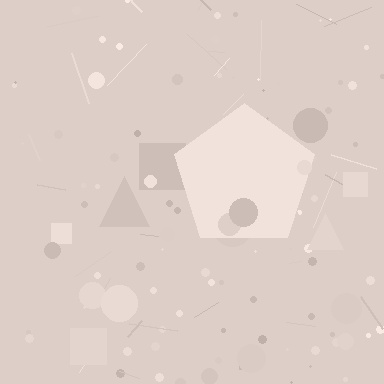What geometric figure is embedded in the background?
A pentagon is embedded in the background.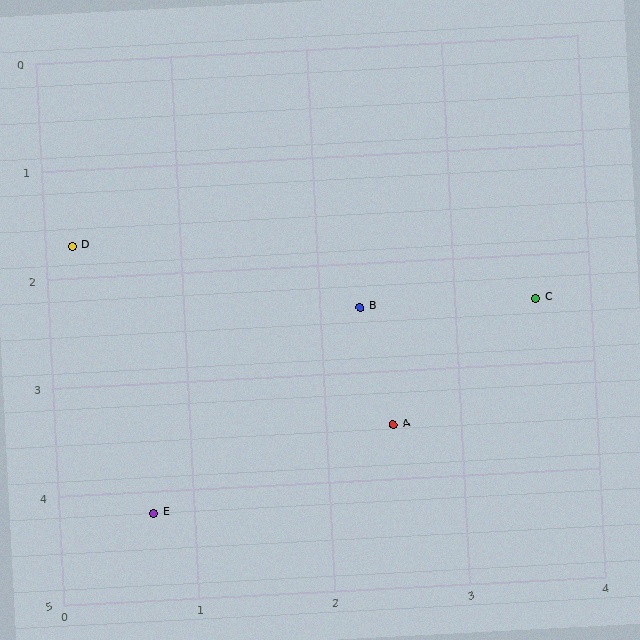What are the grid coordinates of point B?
Point B is at approximately (2.3, 2.4).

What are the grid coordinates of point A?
Point A is at approximately (2.5, 3.5).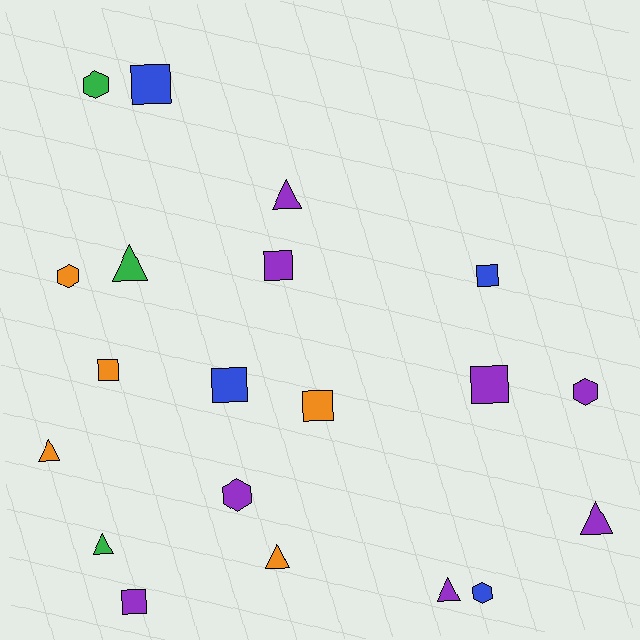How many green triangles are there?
There are 2 green triangles.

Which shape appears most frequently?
Square, with 8 objects.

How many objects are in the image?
There are 20 objects.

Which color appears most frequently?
Purple, with 8 objects.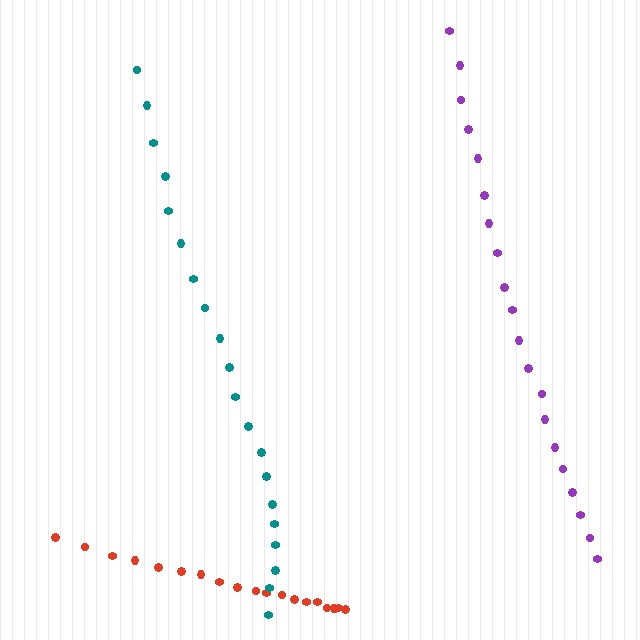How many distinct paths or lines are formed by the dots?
There are 3 distinct paths.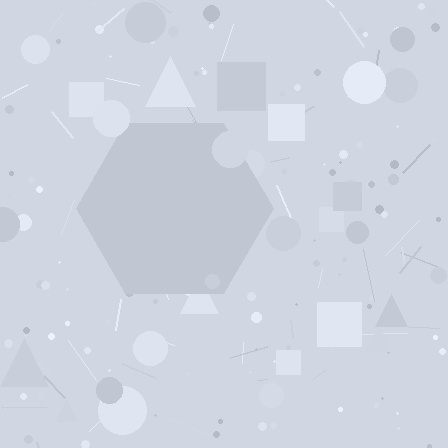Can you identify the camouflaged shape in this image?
The camouflaged shape is a hexagon.